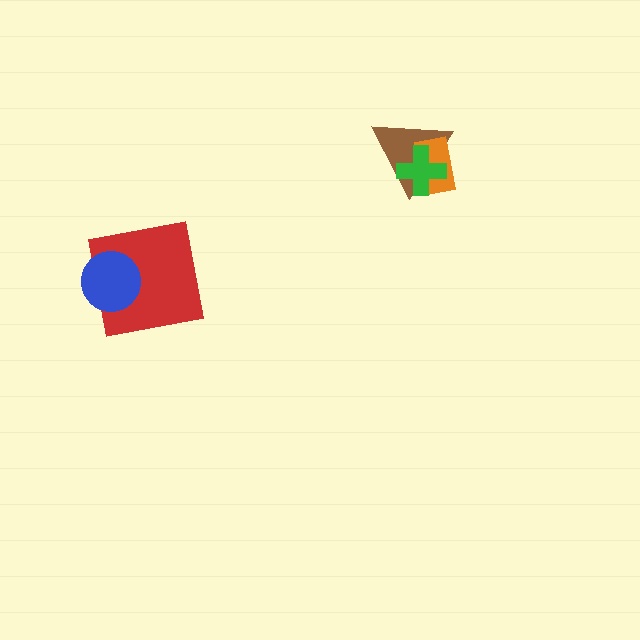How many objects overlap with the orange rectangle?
2 objects overlap with the orange rectangle.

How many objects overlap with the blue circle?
1 object overlaps with the blue circle.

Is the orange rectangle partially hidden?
Yes, it is partially covered by another shape.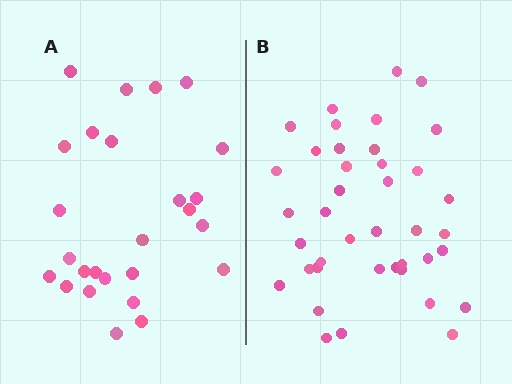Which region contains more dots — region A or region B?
Region B (the right region) has more dots.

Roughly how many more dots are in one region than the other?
Region B has approximately 15 more dots than region A.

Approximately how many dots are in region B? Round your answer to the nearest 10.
About 40 dots.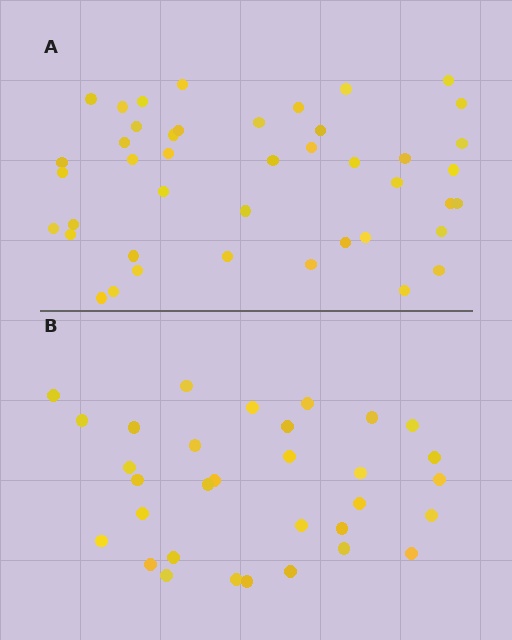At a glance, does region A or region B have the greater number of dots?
Region A (the top region) has more dots.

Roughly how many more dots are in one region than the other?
Region A has roughly 12 or so more dots than region B.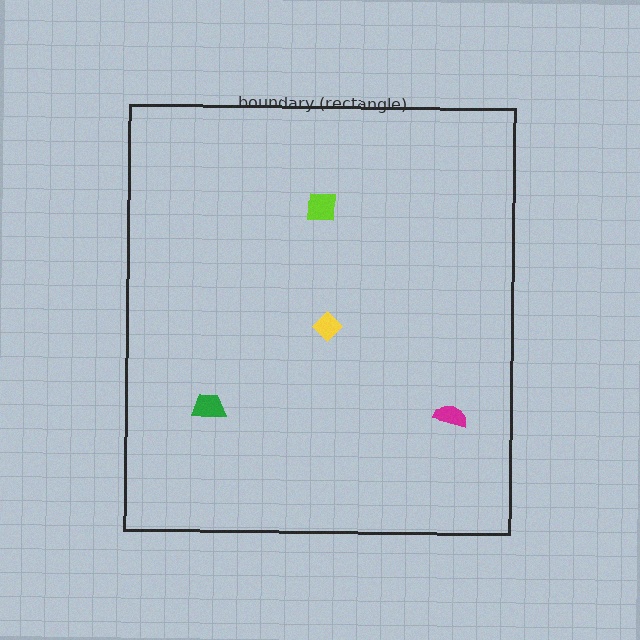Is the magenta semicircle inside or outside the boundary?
Inside.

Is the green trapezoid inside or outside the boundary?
Inside.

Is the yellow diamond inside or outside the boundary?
Inside.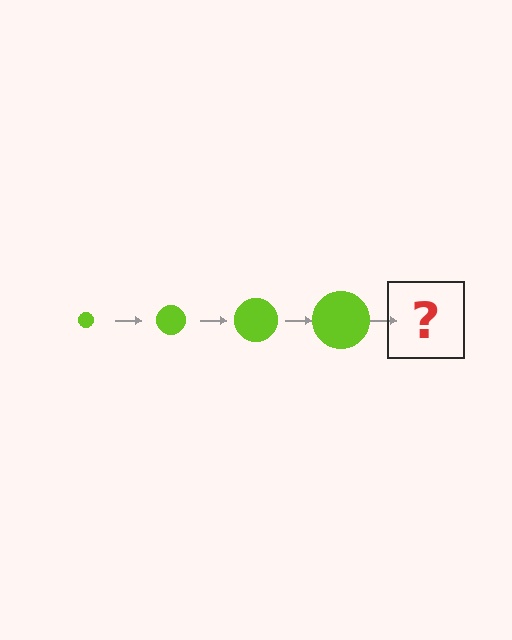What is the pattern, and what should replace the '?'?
The pattern is that the circle gets progressively larger each step. The '?' should be a lime circle, larger than the previous one.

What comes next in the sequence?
The next element should be a lime circle, larger than the previous one.